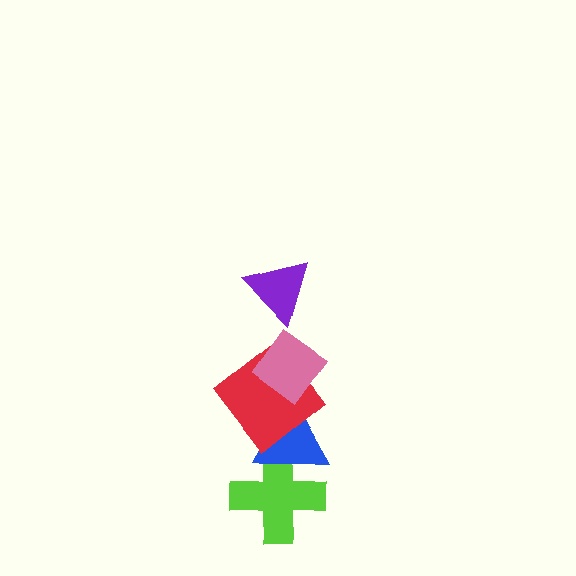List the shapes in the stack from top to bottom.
From top to bottom: the purple triangle, the pink diamond, the red diamond, the blue triangle, the lime cross.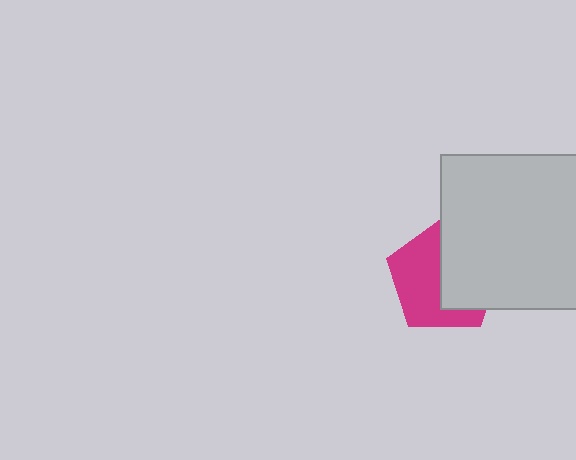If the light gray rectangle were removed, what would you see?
You would see the complete magenta pentagon.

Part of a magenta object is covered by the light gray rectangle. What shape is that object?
It is a pentagon.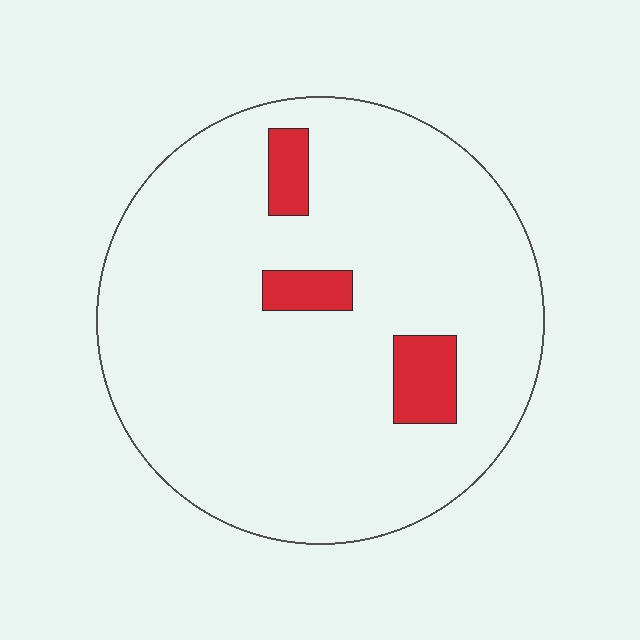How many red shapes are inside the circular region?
3.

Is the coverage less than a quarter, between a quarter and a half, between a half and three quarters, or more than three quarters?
Less than a quarter.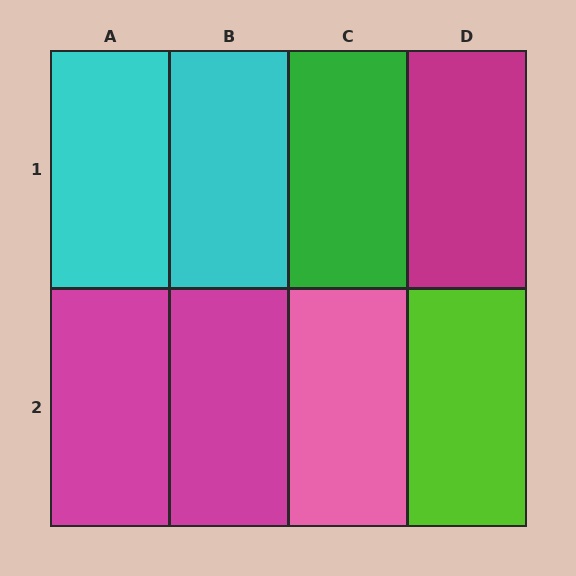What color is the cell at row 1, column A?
Cyan.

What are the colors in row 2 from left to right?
Magenta, magenta, pink, lime.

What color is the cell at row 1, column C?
Green.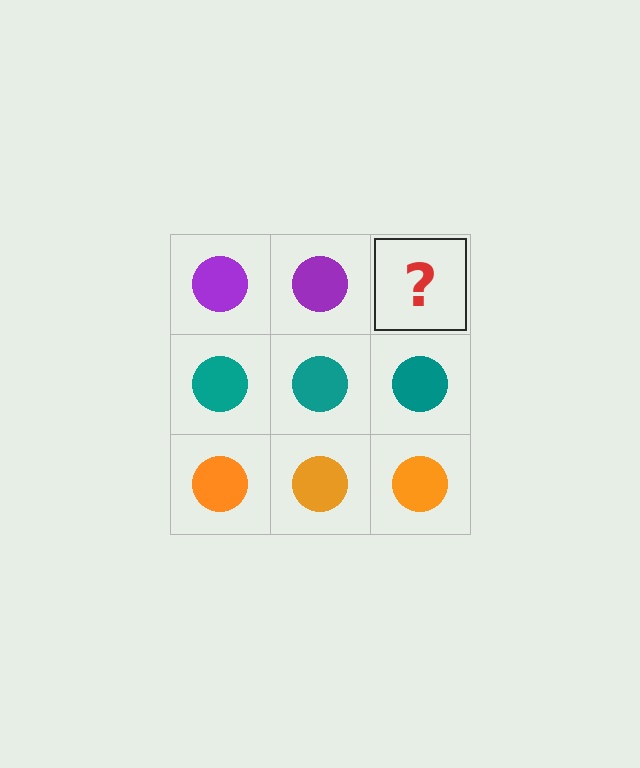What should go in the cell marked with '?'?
The missing cell should contain a purple circle.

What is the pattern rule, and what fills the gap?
The rule is that each row has a consistent color. The gap should be filled with a purple circle.